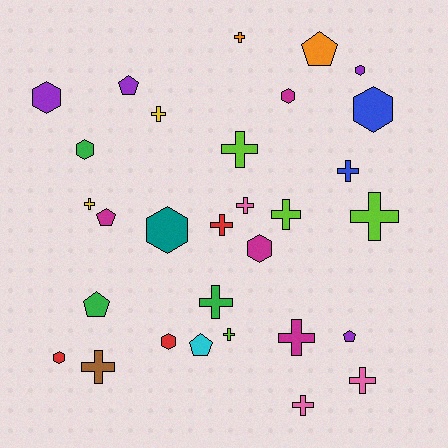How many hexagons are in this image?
There are 9 hexagons.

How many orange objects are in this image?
There are 2 orange objects.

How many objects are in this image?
There are 30 objects.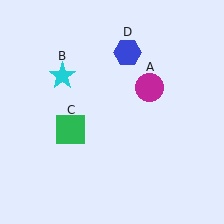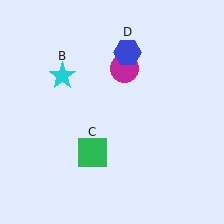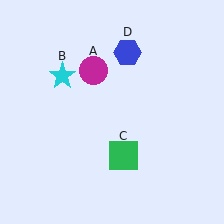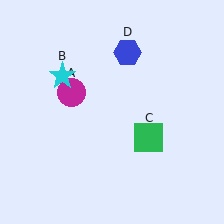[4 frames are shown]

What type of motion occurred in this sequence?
The magenta circle (object A), green square (object C) rotated counterclockwise around the center of the scene.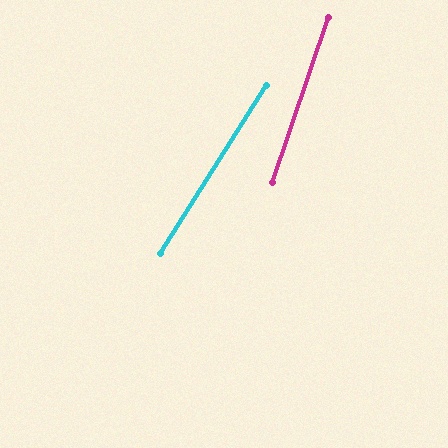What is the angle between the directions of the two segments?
Approximately 14 degrees.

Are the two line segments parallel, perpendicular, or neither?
Neither parallel nor perpendicular — they differ by about 14°.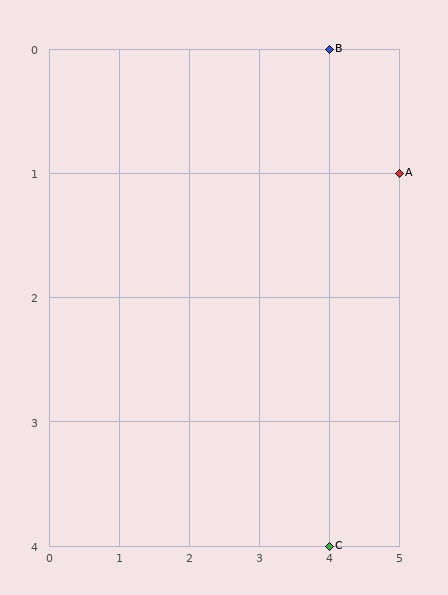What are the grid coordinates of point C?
Point C is at grid coordinates (4, 4).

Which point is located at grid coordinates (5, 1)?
Point A is at (5, 1).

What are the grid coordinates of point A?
Point A is at grid coordinates (5, 1).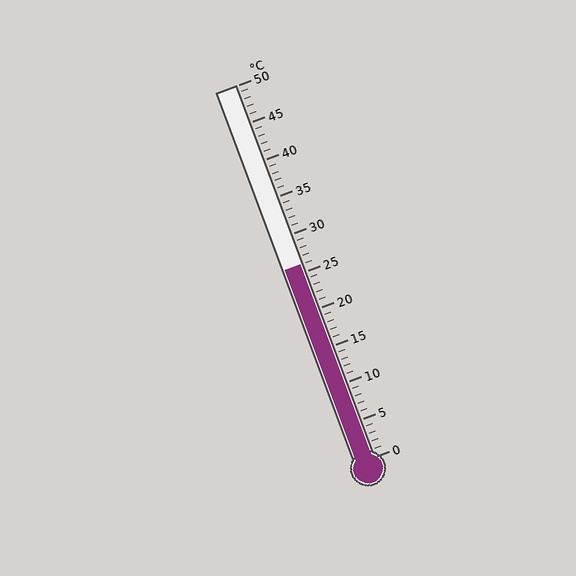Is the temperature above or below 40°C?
The temperature is below 40°C.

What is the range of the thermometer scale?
The thermometer scale ranges from 0°C to 50°C.